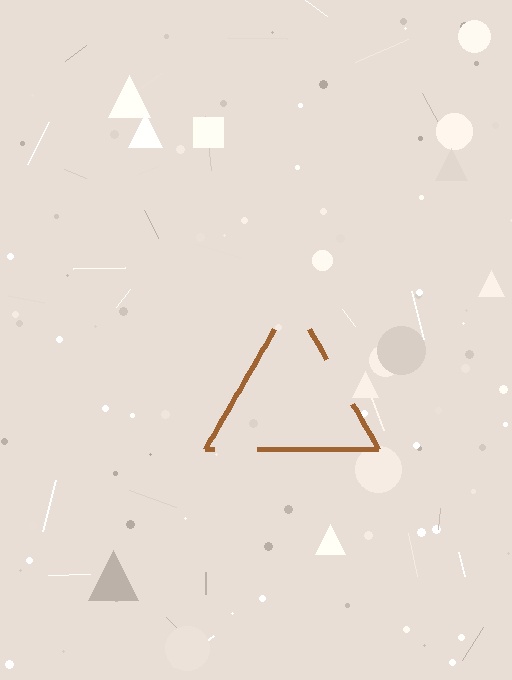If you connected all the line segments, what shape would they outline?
They would outline a triangle.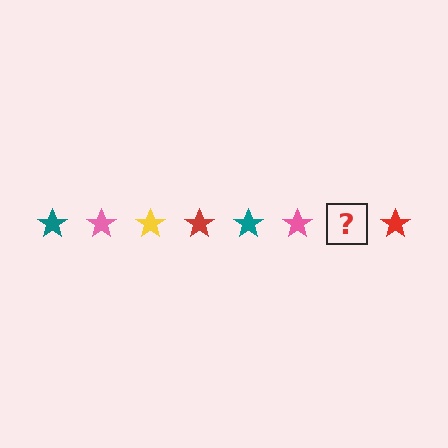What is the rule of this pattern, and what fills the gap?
The rule is that the pattern cycles through teal, pink, yellow, red stars. The gap should be filled with a yellow star.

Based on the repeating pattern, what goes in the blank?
The blank should be a yellow star.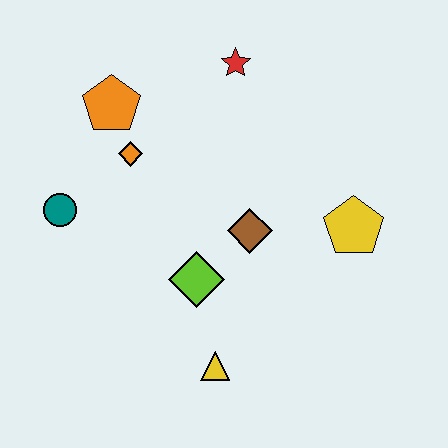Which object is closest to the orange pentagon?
The orange diamond is closest to the orange pentagon.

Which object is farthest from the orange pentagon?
The yellow triangle is farthest from the orange pentagon.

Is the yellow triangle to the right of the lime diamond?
Yes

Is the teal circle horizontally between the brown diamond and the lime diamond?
No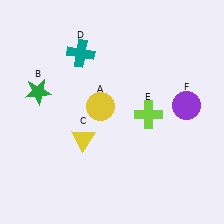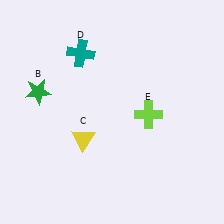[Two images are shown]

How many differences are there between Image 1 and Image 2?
There are 2 differences between the two images.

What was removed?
The purple circle (F), the yellow circle (A) were removed in Image 2.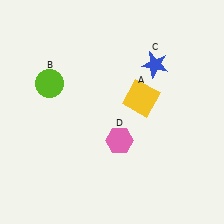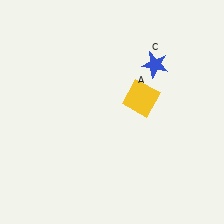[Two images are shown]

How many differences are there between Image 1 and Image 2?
There are 2 differences between the two images.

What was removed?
The lime circle (B), the pink hexagon (D) were removed in Image 2.